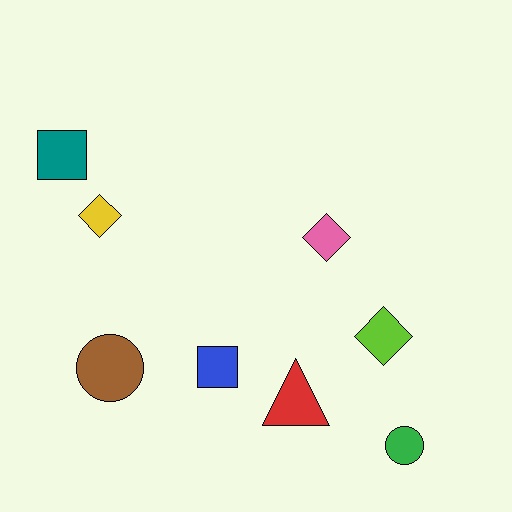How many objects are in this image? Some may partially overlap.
There are 8 objects.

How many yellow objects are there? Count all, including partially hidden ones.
There is 1 yellow object.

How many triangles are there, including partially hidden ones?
There is 1 triangle.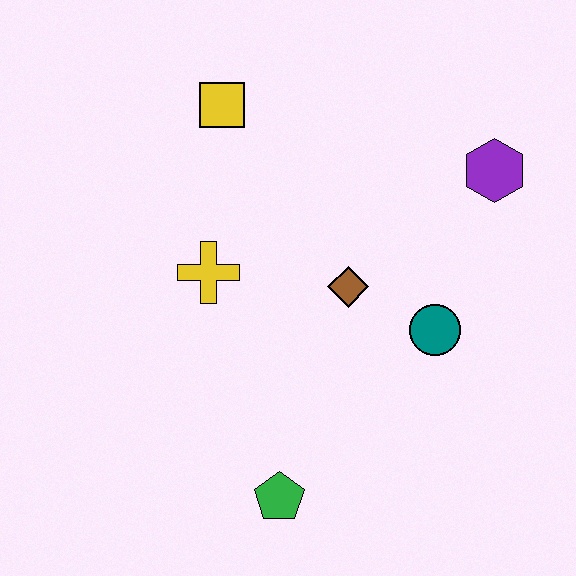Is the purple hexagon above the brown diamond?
Yes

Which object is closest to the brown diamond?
The teal circle is closest to the brown diamond.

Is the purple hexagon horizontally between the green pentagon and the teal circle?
No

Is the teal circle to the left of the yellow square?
No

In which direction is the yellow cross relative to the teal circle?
The yellow cross is to the left of the teal circle.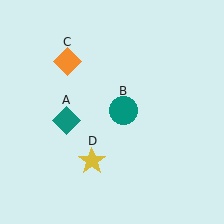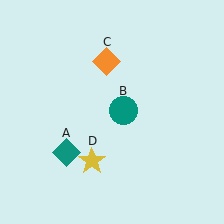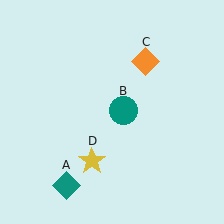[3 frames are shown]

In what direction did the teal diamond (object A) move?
The teal diamond (object A) moved down.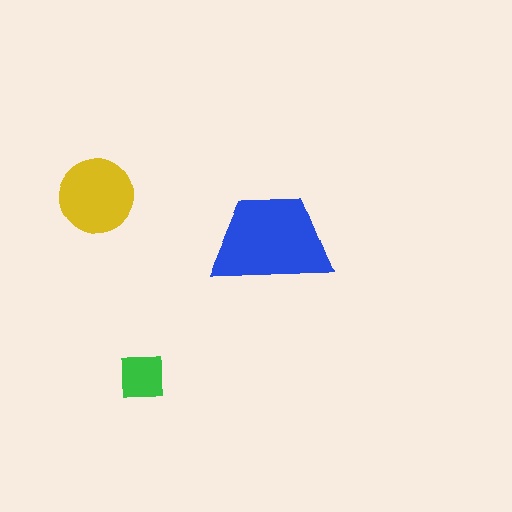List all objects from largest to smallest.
The blue trapezoid, the yellow circle, the green square.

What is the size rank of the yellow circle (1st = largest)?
2nd.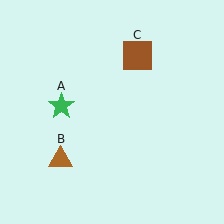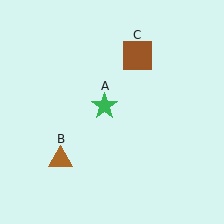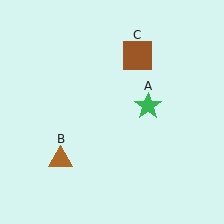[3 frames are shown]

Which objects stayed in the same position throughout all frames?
Brown triangle (object B) and brown square (object C) remained stationary.